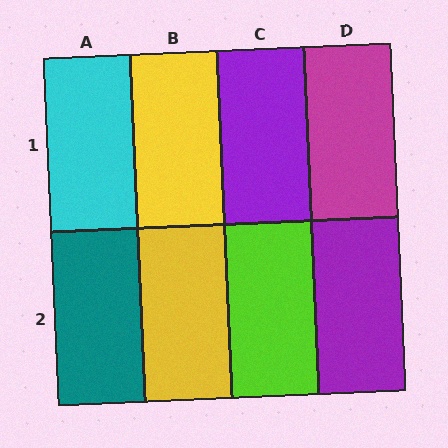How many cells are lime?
1 cell is lime.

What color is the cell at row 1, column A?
Cyan.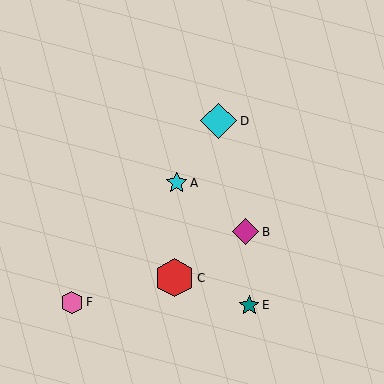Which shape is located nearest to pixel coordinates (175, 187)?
The cyan star (labeled A) at (177, 183) is nearest to that location.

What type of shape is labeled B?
Shape B is a magenta diamond.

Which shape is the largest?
The red hexagon (labeled C) is the largest.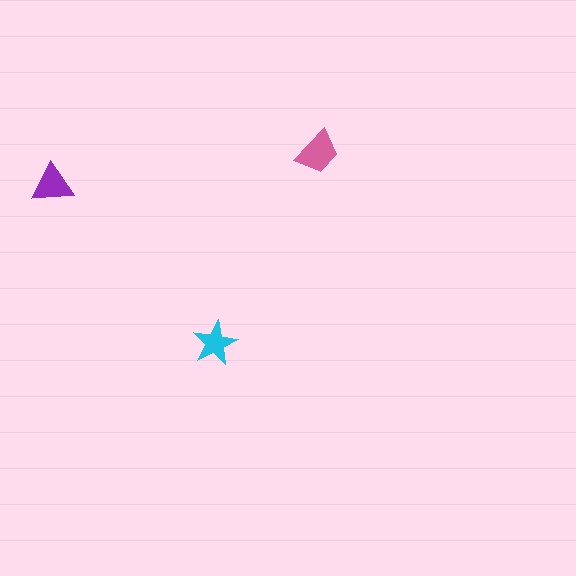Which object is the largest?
The pink trapezoid.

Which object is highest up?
The pink trapezoid is topmost.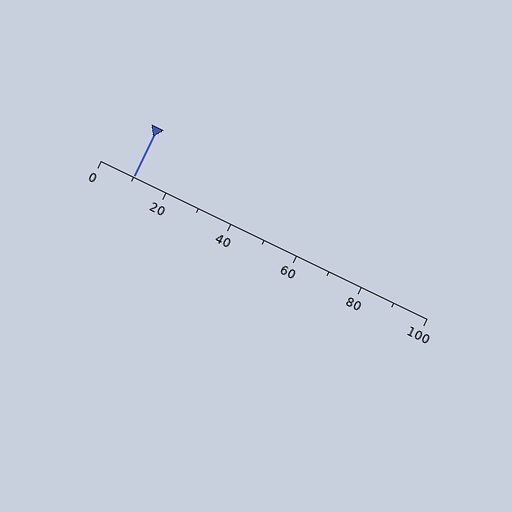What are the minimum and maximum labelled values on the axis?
The axis runs from 0 to 100.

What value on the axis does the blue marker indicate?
The marker indicates approximately 10.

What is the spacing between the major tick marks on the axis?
The major ticks are spaced 20 apart.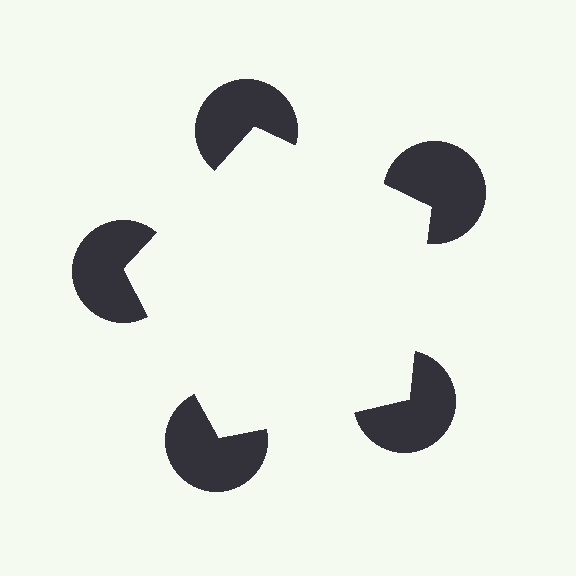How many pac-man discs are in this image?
There are 5 — one at each vertex of the illusory pentagon.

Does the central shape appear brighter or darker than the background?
It typically appears slightly brighter than the background, even though no actual brightness change is drawn.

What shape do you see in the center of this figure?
An illusory pentagon — its edges are inferred from the aligned wedge cuts in the pac-man discs, not physically drawn.